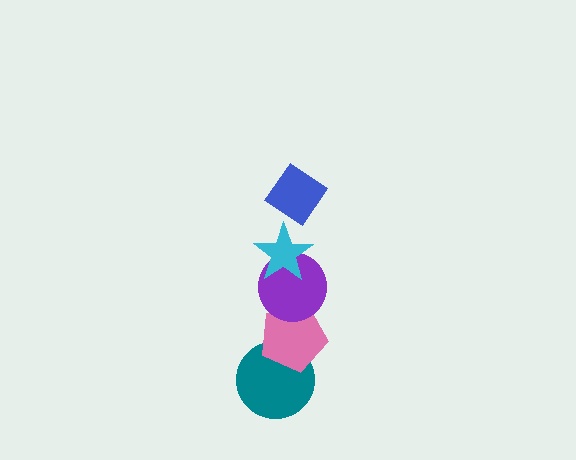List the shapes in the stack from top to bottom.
From top to bottom: the blue diamond, the cyan star, the purple circle, the pink pentagon, the teal circle.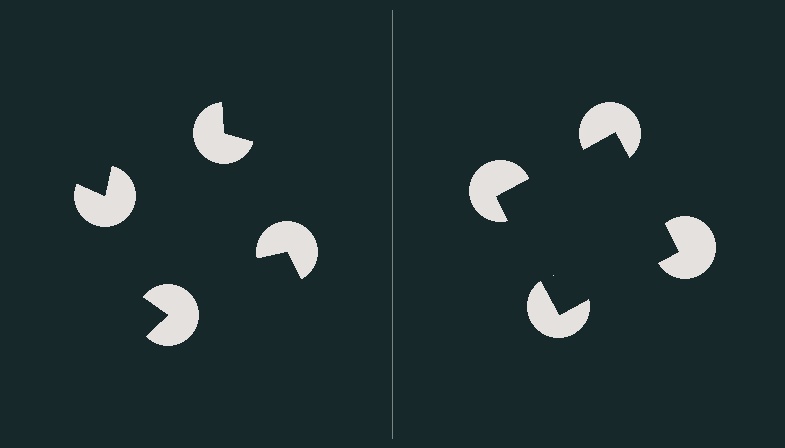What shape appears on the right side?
An illusory square.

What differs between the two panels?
The pac-man discs are positioned identically on both sides; only the wedge orientations differ. On the right they align to a square; on the left they are misaligned.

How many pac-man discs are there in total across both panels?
8 — 4 on each side.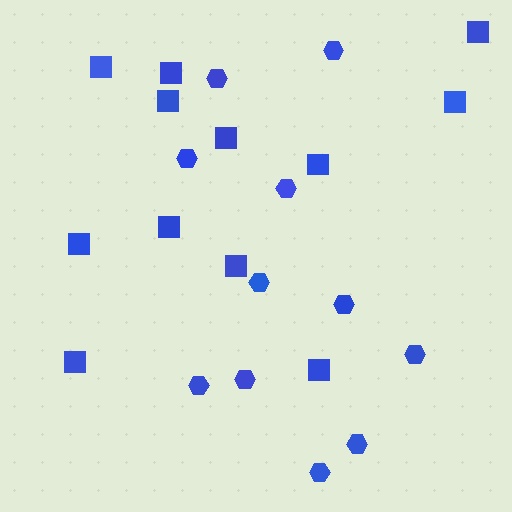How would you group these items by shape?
There are 2 groups: one group of hexagons (11) and one group of squares (12).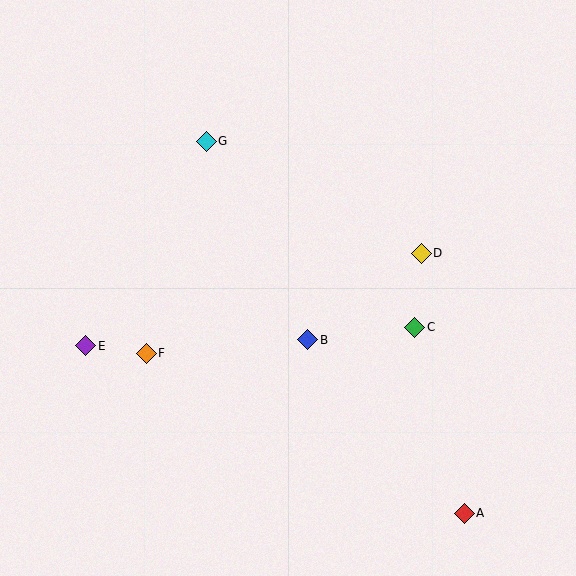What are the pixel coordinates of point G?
Point G is at (206, 141).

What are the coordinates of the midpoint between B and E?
The midpoint between B and E is at (197, 343).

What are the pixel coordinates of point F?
Point F is at (146, 353).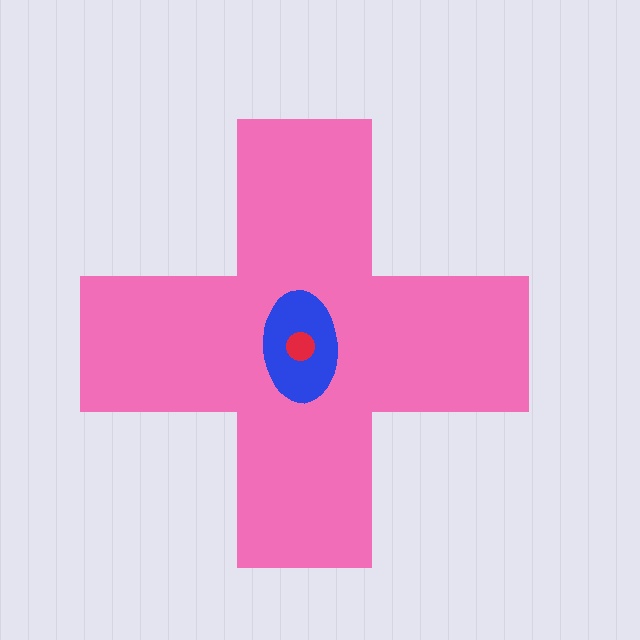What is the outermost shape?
The pink cross.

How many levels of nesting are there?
3.